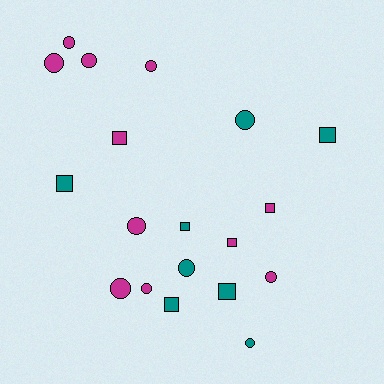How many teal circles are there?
There are 3 teal circles.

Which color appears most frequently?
Magenta, with 11 objects.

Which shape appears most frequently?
Circle, with 11 objects.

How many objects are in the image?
There are 19 objects.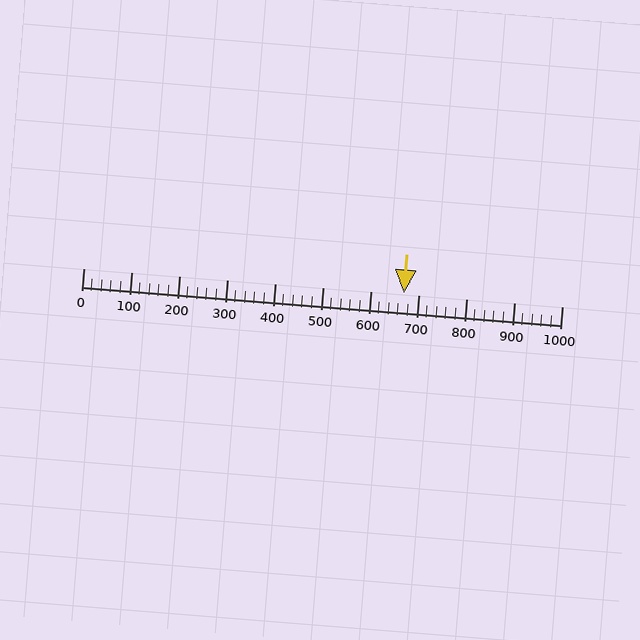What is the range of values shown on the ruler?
The ruler shows values from 0 to 1000.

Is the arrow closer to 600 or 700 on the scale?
The arrow is closer to 700.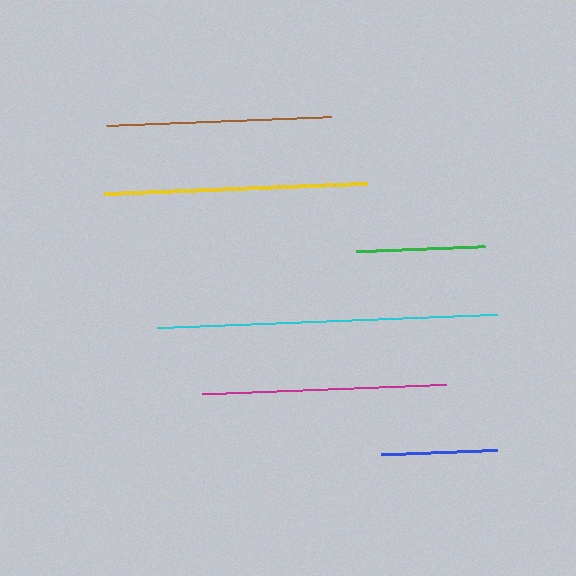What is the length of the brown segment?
The brown segment is approximately 225 pixels long.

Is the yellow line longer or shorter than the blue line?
The yellow line is longer than the blue line.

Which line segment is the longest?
The cyan line is the longest at approximately 340 pixels.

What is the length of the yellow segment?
The yellow segment is approximately 263 pixels long.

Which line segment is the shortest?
The blue line is the shortest at approximately 117 pixels.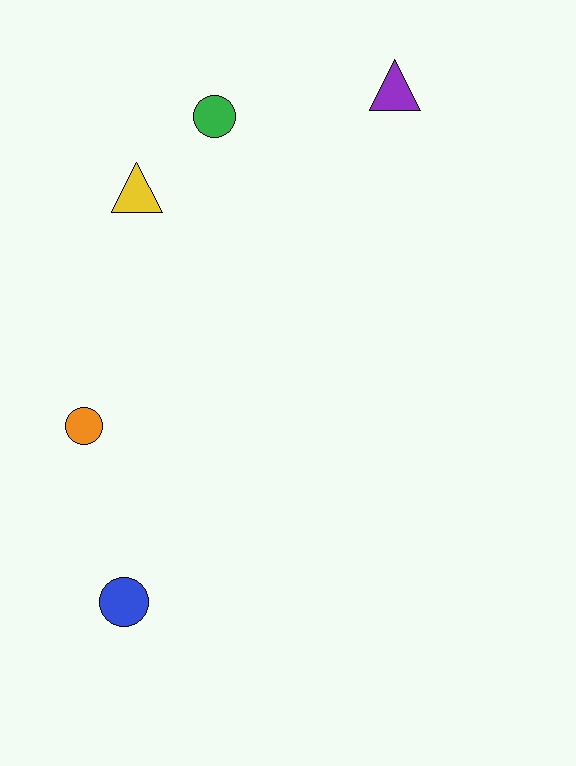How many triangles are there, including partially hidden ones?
There are 2 triangles.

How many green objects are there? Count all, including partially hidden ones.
There is 1 green object.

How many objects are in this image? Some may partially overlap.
There are 5 objects.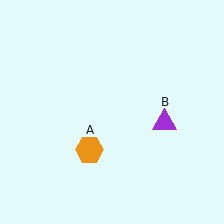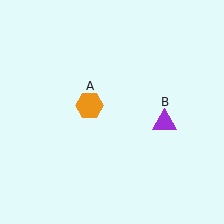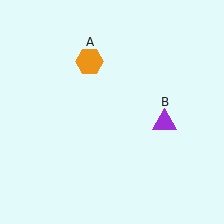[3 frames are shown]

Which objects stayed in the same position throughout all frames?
Purple triangle (object B) remained stationary.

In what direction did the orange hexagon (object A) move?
The orange hexagon (object A) moved up.